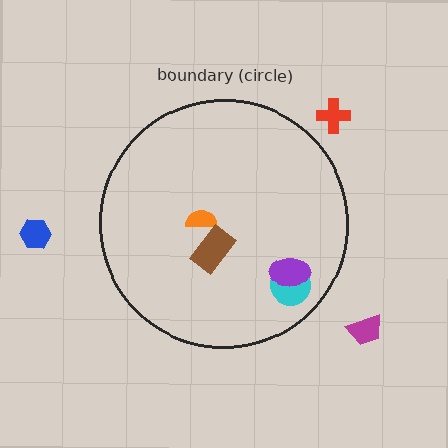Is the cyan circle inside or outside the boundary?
Inside.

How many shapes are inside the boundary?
4 inside, 3 outside.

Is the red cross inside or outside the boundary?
Outside.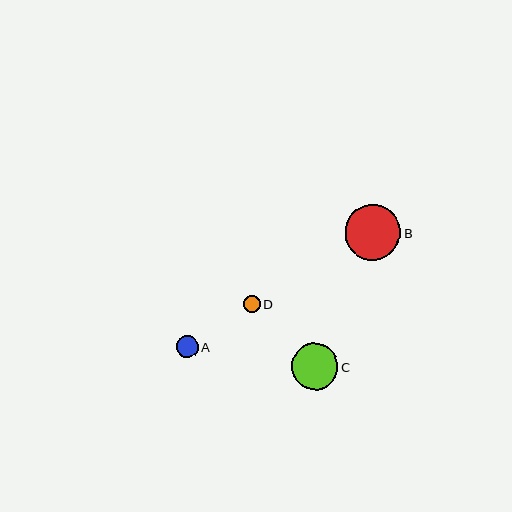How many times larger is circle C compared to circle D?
Circle C is approximately 2.7 times the size of circle D.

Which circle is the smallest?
Circle D is the smallest with a size of approximately 17 pixels.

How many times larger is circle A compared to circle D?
Circle A is approximately 1.3 times the size of circle D.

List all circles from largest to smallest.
From largest to smallest: B, C, A, D.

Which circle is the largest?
Circle B is the largest with a size of approximately 56 pixels.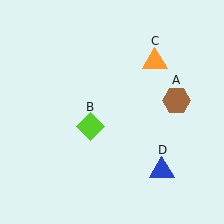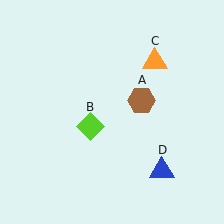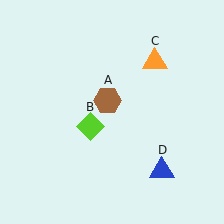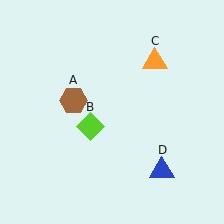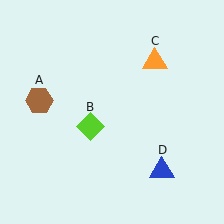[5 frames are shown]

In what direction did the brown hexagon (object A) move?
The brown hexagon (object A) moved left.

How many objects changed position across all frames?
1 object changed position: brown hexagon (object A).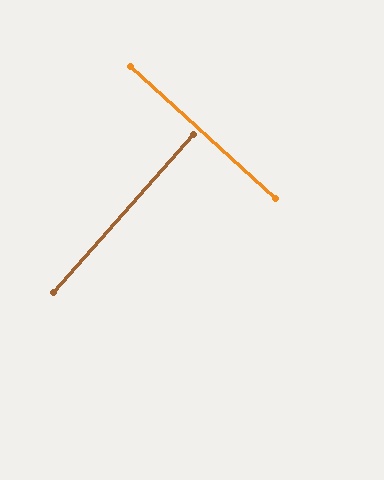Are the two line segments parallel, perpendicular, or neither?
Perpendicular — they meet at approximately 89°.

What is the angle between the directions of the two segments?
Approximately 89 degrees.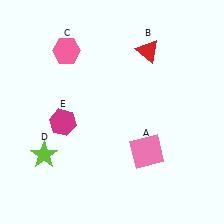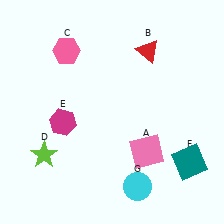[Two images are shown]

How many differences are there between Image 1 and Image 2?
There are 2 differences between the two images.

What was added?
A teal square (F), a cyan circle (G) were added in Image 2.